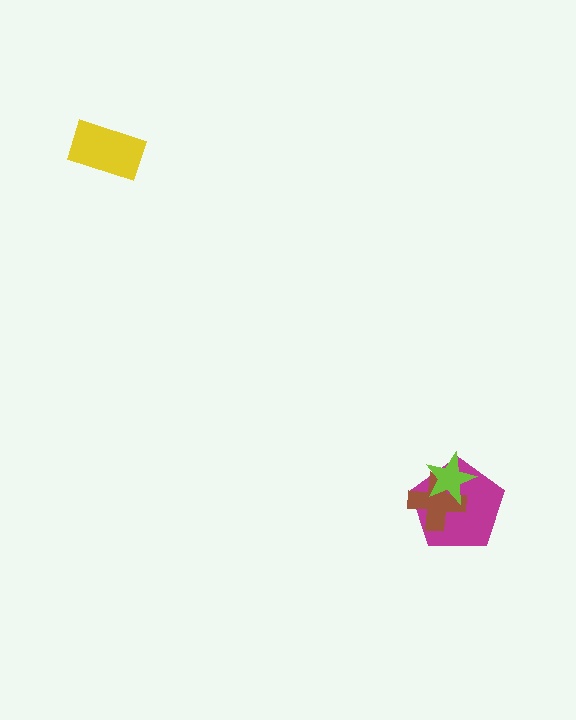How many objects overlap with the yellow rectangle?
0 objects overlap with the yellow rectangle.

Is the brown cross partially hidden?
Yes, it is partially covered by another shape.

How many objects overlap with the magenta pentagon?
2 objects overlap with the magenta pentagon.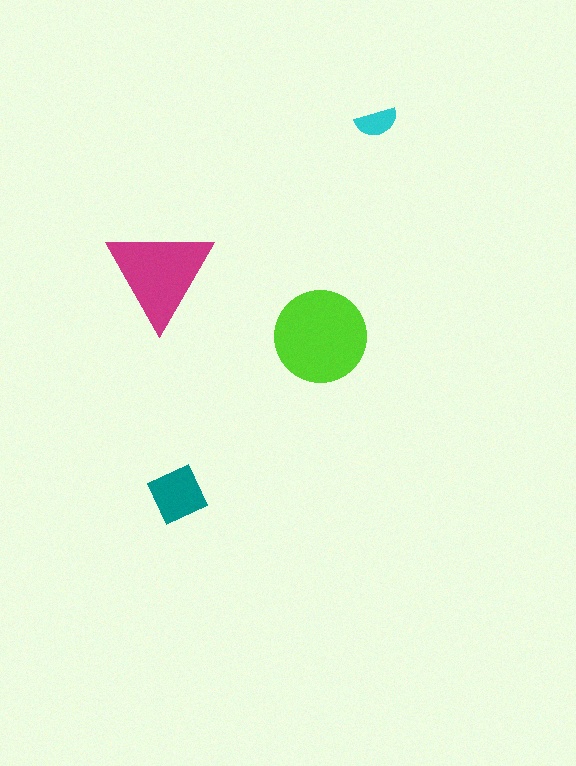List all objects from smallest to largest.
The cyan semicircle, the teal diamond, the magenta triangle, the lime circle.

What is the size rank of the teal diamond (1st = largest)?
3rd.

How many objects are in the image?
There are 4 objects in the image.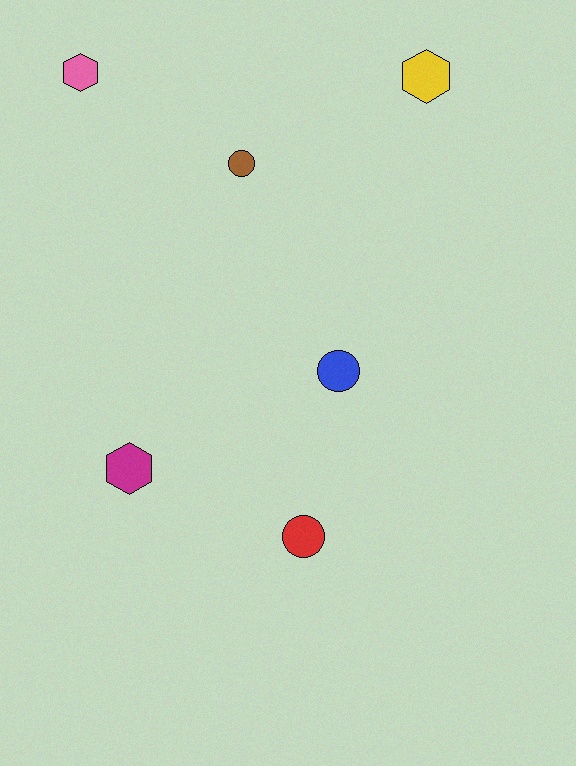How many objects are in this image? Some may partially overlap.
There are 6 objects.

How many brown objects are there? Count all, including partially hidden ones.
There is 1 brown object.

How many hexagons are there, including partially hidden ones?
There are 3 hexagons.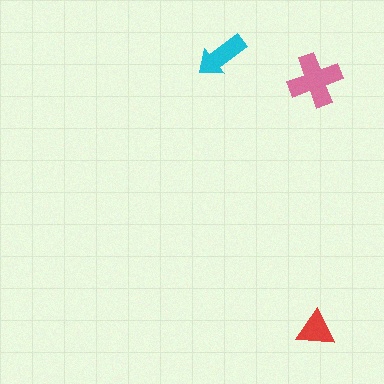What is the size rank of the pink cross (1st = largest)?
1st.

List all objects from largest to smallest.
The pink cross, the cyan arrow, the red triangle.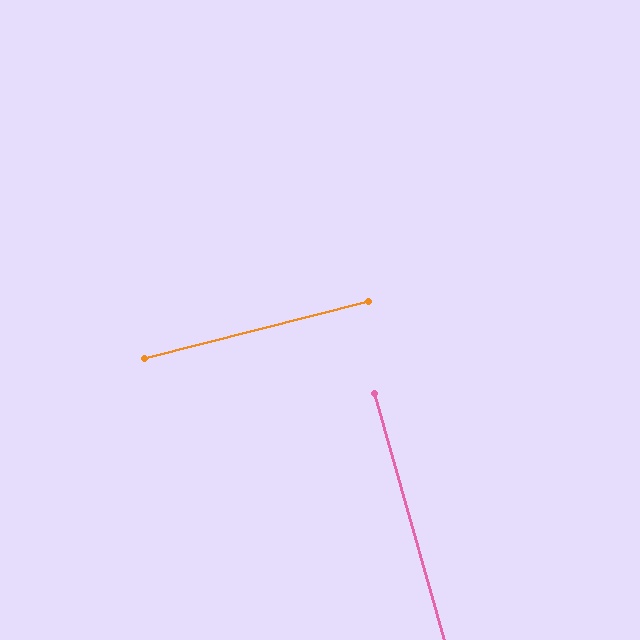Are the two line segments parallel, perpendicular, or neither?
Perpendicular — they meet at approximately 88°.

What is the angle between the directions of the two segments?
Approximately 88 degrees.